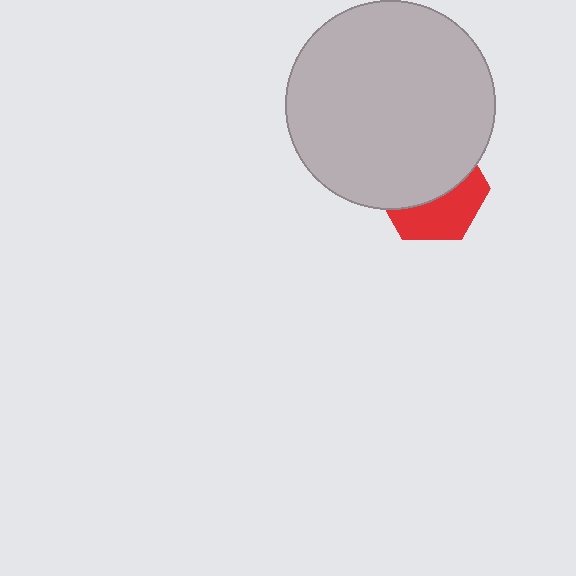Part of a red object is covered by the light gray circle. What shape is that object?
It is a hexagon.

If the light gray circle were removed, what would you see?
You would see the complete red hexagon.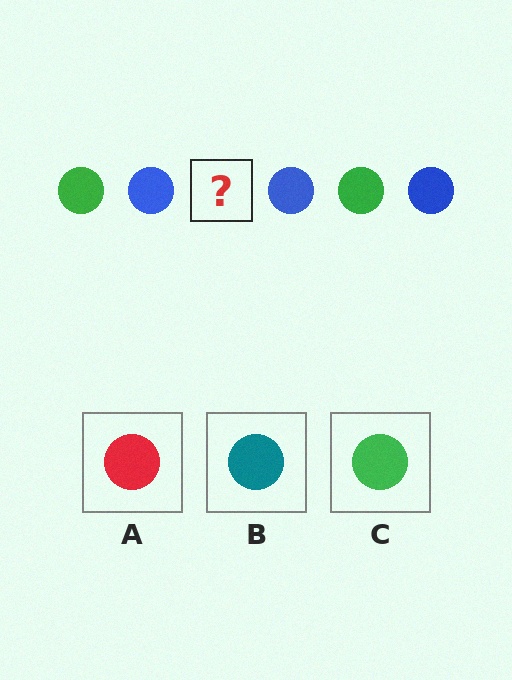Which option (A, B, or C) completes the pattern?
C.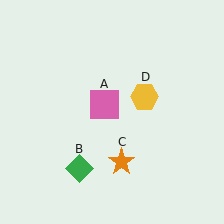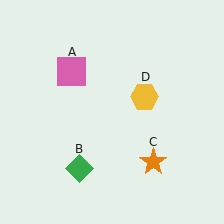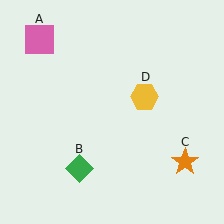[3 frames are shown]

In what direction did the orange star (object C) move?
The orange star (object C) moved right.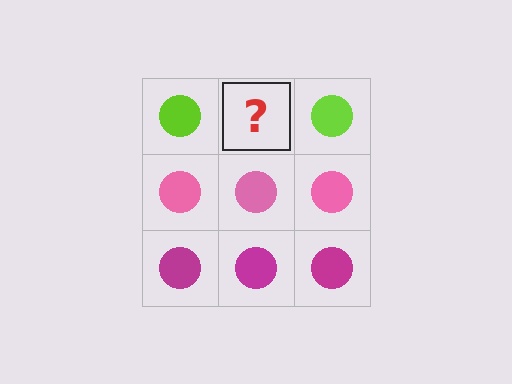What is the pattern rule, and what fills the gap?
The rule is that each row has a consistent color. The gap should be filled with a lime circle.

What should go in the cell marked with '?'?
The missing cell should contain a lime circle.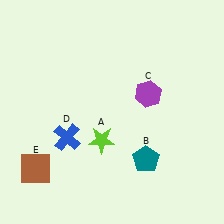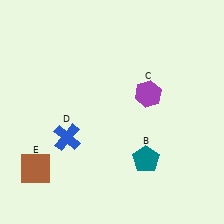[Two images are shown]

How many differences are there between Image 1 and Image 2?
There is 1 difference between the two images.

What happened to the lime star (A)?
The lime star (A) was removed in Image 2. It was in the bottom-left area of Image 1.